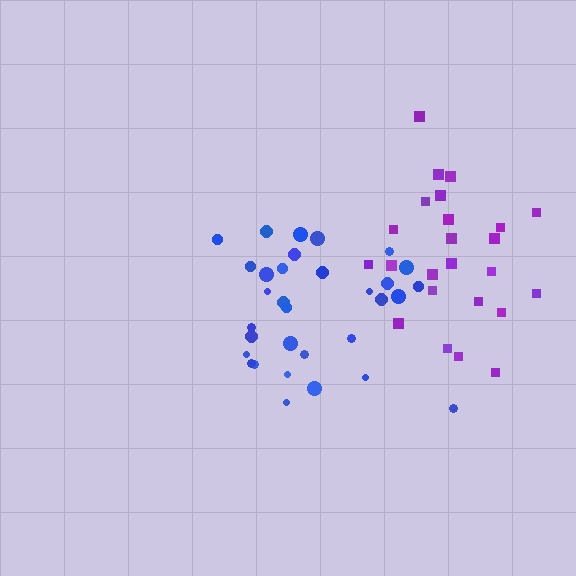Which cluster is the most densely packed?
Blue.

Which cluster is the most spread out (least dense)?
Purple.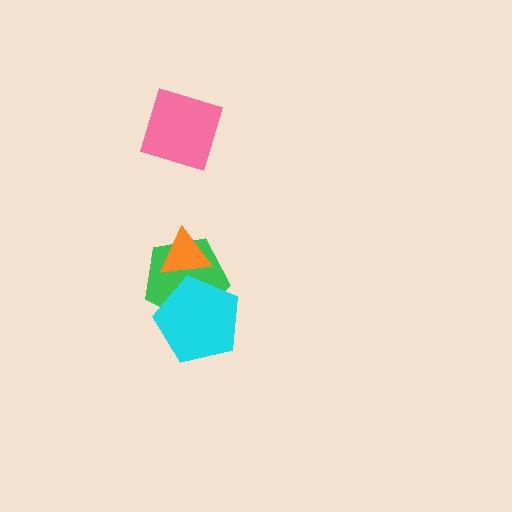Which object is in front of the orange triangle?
The cyan pentagon is in front of the orange triangle.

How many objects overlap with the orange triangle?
2 objects overlap with the orange triangle.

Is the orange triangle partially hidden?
Yes, it is partially covered by another shape.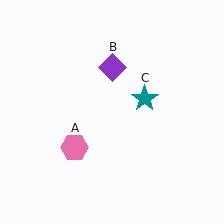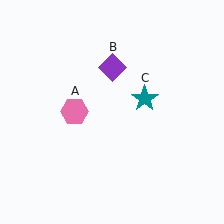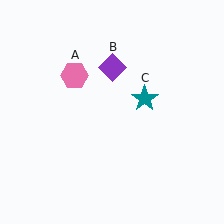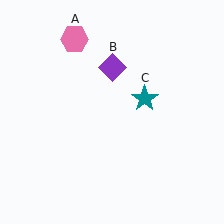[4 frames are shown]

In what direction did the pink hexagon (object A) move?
The pink hexagon (object A) moved up.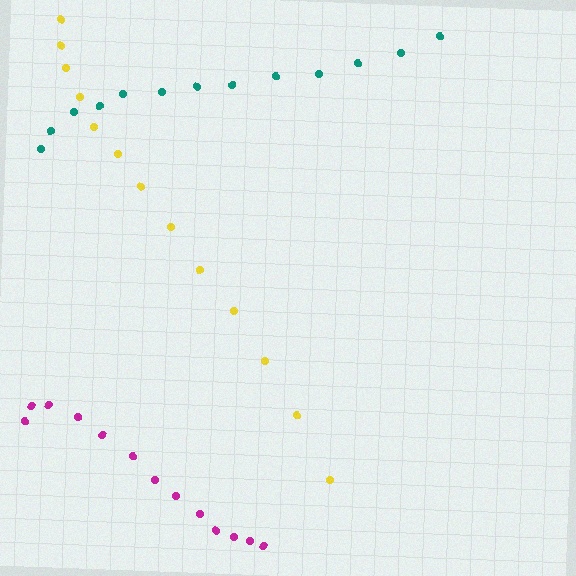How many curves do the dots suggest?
There are 3 distinct paths.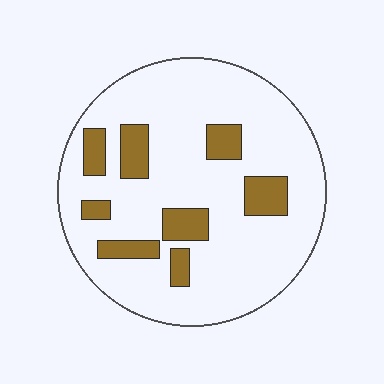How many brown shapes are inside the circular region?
8.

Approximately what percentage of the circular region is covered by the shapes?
Approximately 15%.